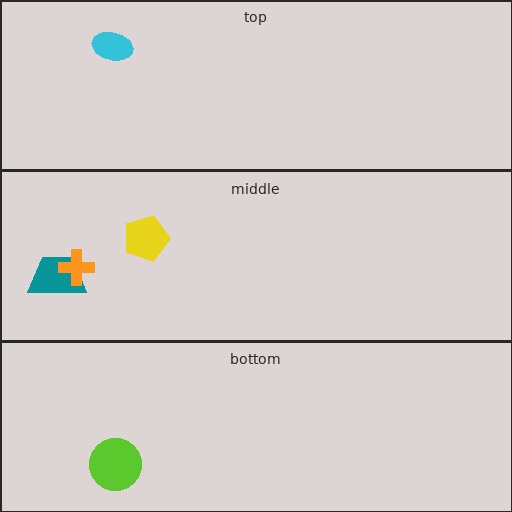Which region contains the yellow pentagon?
The middle region.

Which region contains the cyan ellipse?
The top region.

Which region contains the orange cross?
The middle region.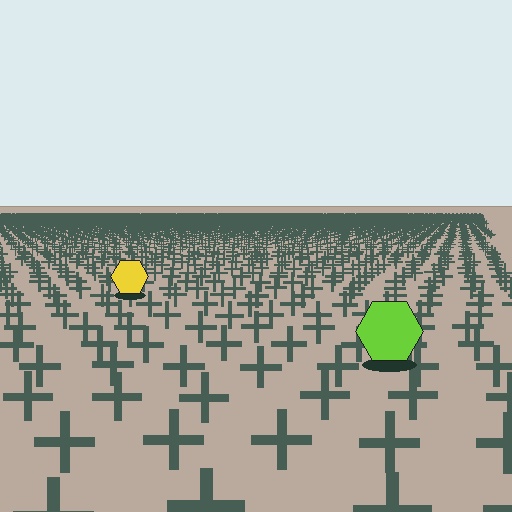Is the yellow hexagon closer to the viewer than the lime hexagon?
No. The lime hexagon is closer — you can tell from the texture gradient: the ground texture is coarser near it.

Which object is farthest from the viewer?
The yellow hexagon is farthest from the viewer. It appears smaller and the ground texture around it is denser.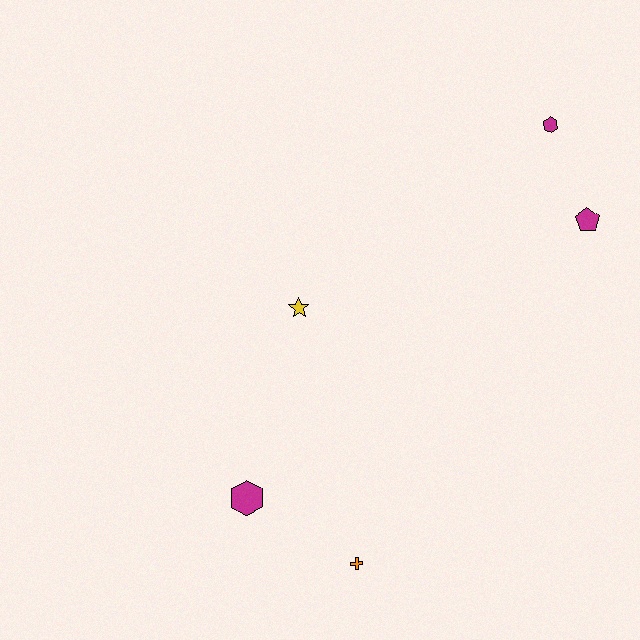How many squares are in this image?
There are no squares.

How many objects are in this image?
There are 5 objects.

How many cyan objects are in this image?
There are no cyan objects.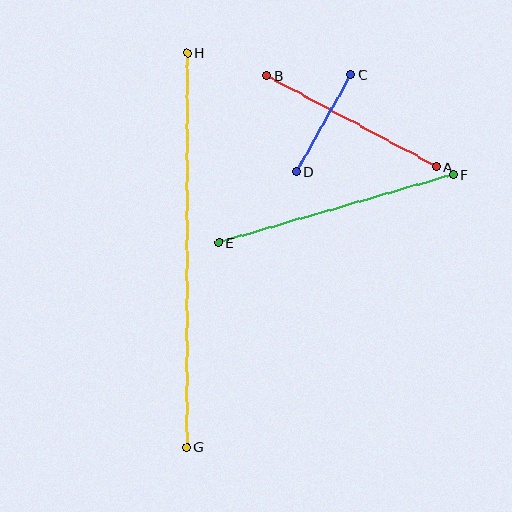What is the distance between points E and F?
The distance is approximately 244 pixels.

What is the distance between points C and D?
The distance is approximately 111 pixels.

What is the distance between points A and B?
The distance is approximately 192 pixels.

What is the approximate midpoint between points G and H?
The midpoint is at approximately (187, 250) pixels.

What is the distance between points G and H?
The distance is approximately 394 pixels.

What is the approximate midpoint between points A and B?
The midpoint is at approximately (352, 121) pixels.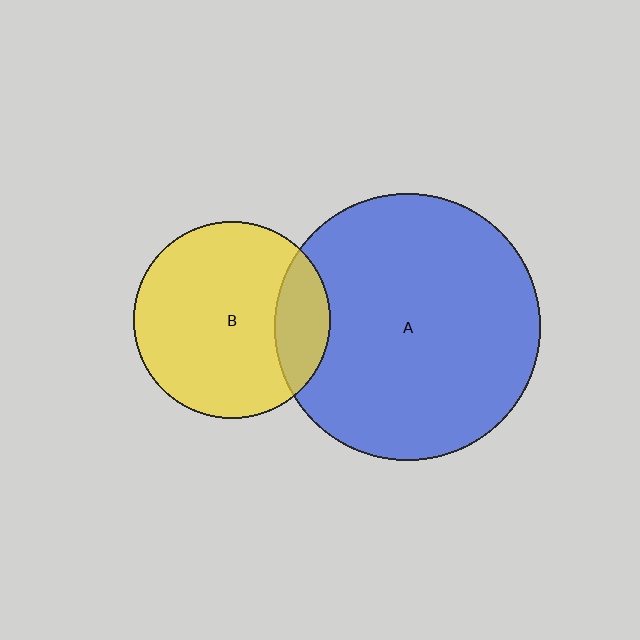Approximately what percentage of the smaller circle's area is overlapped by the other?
Approximately 20%.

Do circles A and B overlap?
Yes.